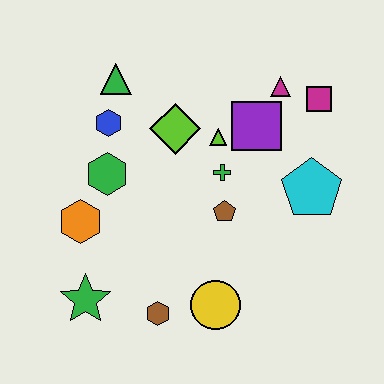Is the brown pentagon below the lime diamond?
Yes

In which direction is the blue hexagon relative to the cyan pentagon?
The blue hexagon is to the left of the cyan pentagon.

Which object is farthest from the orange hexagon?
The magenta square is farthest from the orange hexagon.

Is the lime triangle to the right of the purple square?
No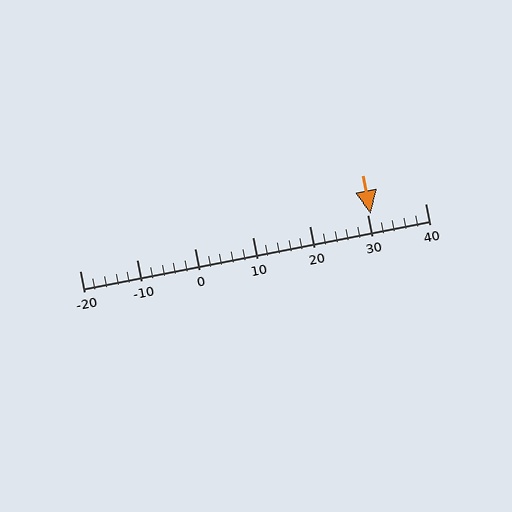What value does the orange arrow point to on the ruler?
The orange arrow points to approximately 31.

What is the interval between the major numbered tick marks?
The major tick marks are spaced 10 units apart.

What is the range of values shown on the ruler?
The ruler shows values from -20 to 40.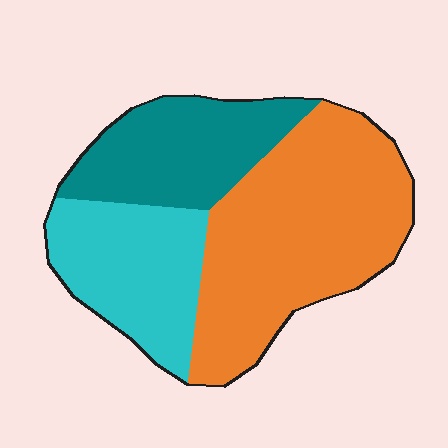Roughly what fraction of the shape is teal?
Teal takes up about one quarter (1/4) of the shape.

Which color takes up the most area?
Orange, at roughly 50%.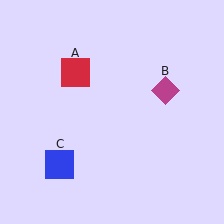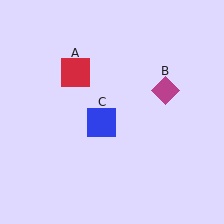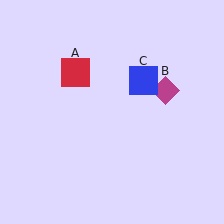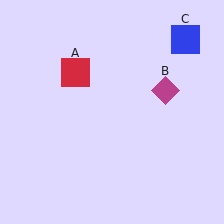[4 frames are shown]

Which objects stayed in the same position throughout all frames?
Red square (object A) and magenta diamond (object B) remained stationary.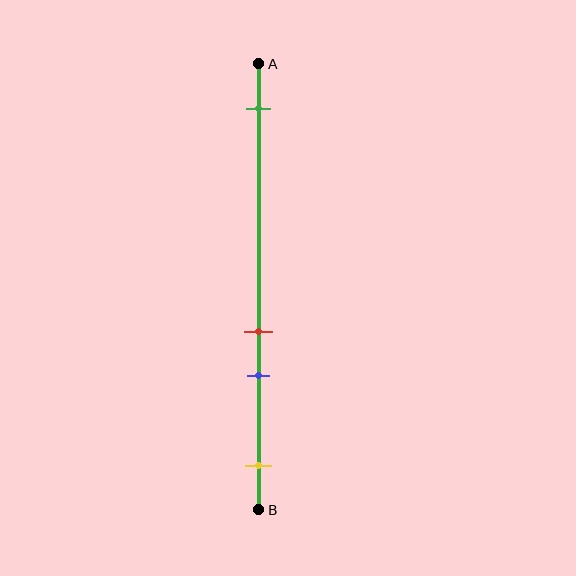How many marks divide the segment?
There are 4 marks dividing the segment.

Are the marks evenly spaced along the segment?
No, the marks are not evenly spaced.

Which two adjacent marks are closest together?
The red and blue marks are the closest adjacent pair.